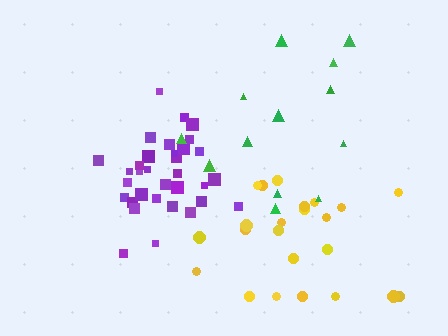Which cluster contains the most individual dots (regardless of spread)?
Purple (33).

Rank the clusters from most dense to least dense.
purple, yellow, green.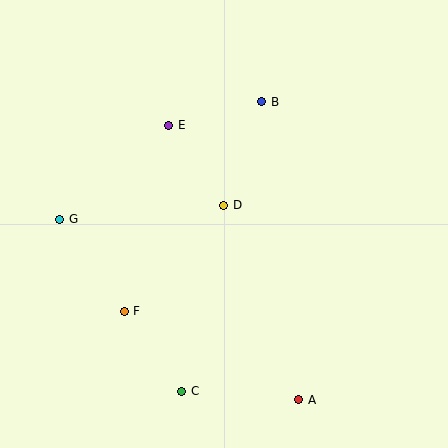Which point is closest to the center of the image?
Point D at (224, 205) is closest to the center.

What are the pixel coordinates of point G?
Point G is at (60, 219).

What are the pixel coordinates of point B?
Point B is at (262, 102).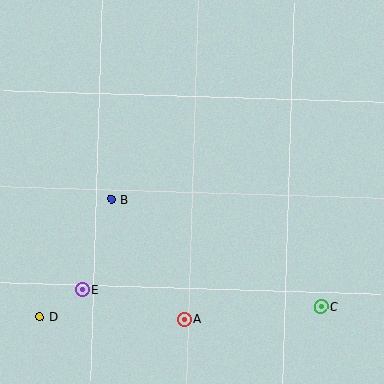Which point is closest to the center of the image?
Point B at (111, 199) is closest to the center.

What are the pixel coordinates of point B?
Point B is at (111, 199).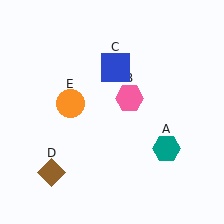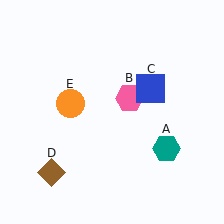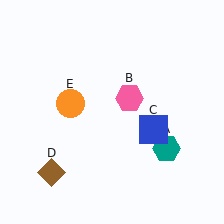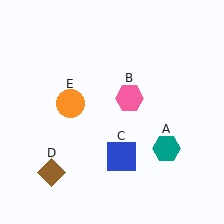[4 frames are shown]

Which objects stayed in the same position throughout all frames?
Teal hexagon (object A) and pink hexagon (object B) and brown diamond (object D) and orange circle (object E) remained stationary.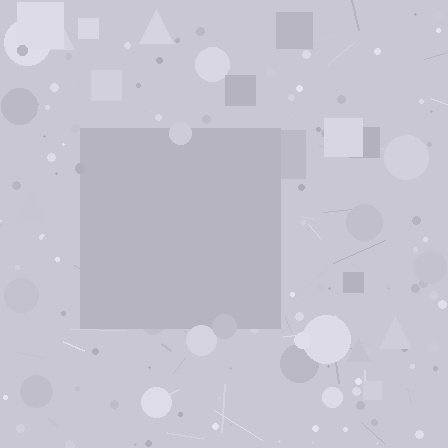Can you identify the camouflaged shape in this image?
The camouflaged shape is a square.